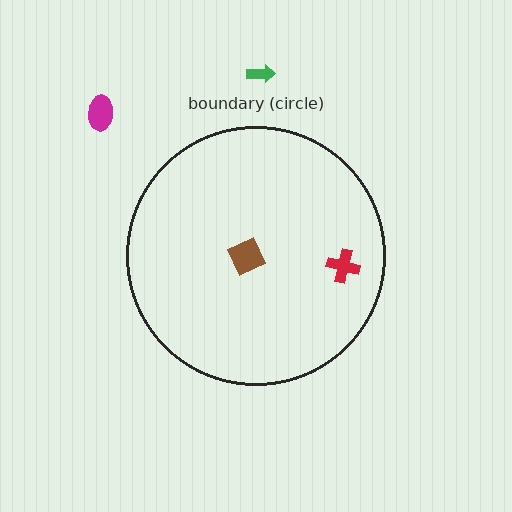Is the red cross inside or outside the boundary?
Inside.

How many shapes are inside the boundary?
2 inside, 2 outside.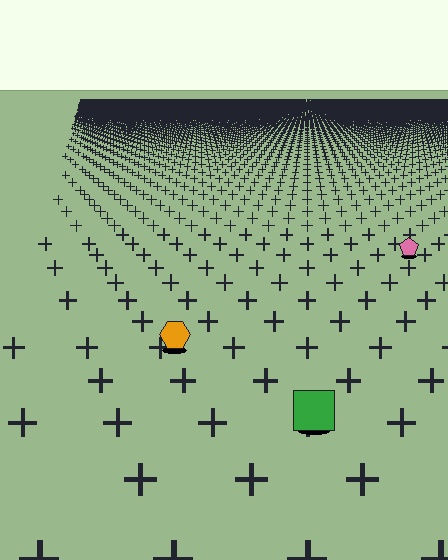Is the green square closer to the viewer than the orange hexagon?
Yes. The green square is closer — you can tell from the texture gradient: the ground texture is coarser near it.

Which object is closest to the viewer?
The green square is closest. The texture marks near it are larger and more spread out.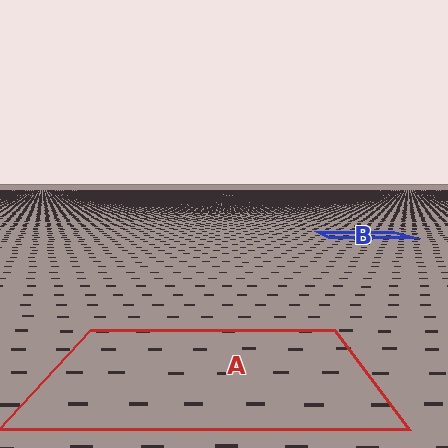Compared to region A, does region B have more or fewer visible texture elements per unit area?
Region B has more texture elements per unit area — they are packed more densely because it is farther away.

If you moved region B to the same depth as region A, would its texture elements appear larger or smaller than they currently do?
They would appear larger. At a closer depth, the same texture elements are projected at a bigger on-screen size.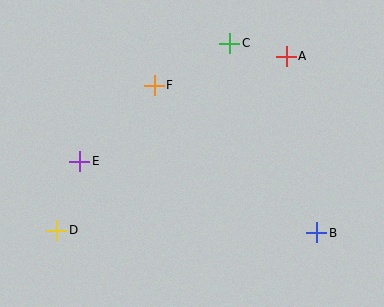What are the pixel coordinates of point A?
Point A is at (286, 56).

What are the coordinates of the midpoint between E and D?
The midpoint between E and D is at (68, 196).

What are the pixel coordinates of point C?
Point C is at (230, 43).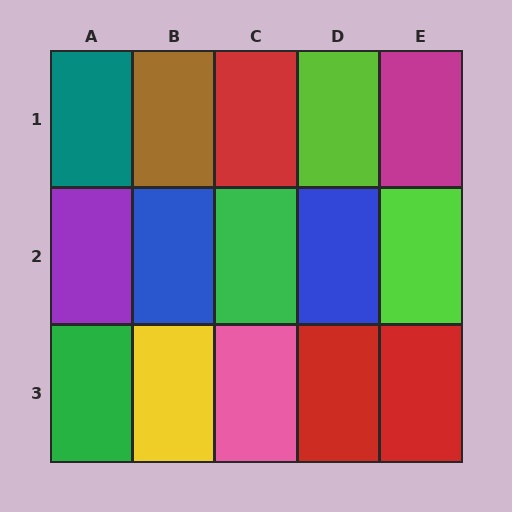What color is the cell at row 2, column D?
Blue.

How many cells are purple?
1 cell is purple.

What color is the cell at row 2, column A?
Purple.